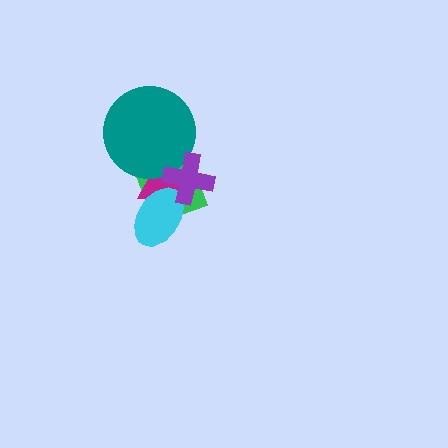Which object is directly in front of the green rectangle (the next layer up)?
The magenta triangle is directly in front of the green rectangle.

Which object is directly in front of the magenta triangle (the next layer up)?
The cyan ellipse is directly in front of the magenta triangle.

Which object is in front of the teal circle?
The purple cross is in front of the teal circle.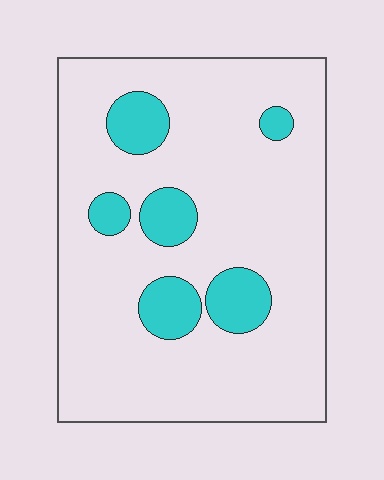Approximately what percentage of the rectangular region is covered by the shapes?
Approximately 15%.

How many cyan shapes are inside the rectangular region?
6.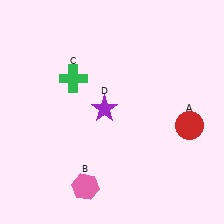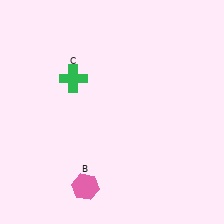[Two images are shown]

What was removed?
The red circle (A), the purple star (D) were removed in Image 2.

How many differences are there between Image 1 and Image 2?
There are 2 differences between the two images.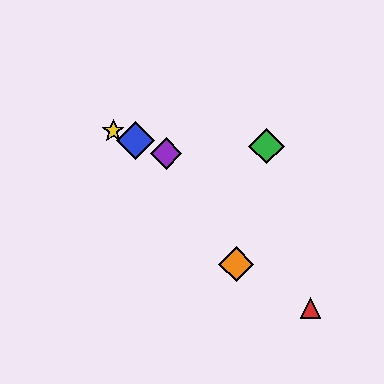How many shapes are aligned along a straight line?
3 shapes (the blue diamond, the yellow star, the purple diamond) are aligned along a straight line.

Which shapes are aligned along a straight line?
The blue diamond, the yellow star, the purple diamond are aligned along a straight line.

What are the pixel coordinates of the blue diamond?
The blue diamond is at (135, 140).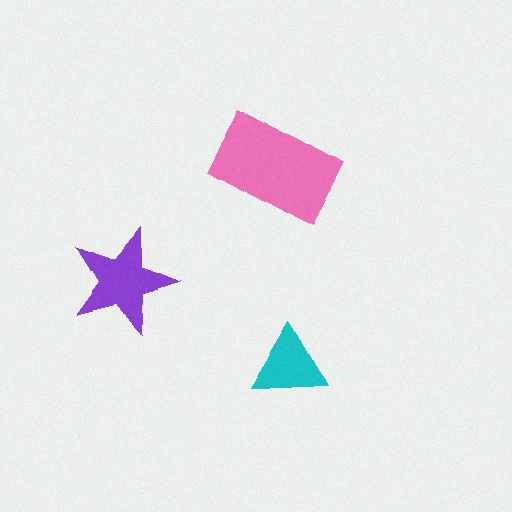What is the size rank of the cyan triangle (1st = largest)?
3rd.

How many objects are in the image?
There are 3 objects in the image.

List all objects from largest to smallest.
The pink rectangle, the purple star, the cyan triangle.